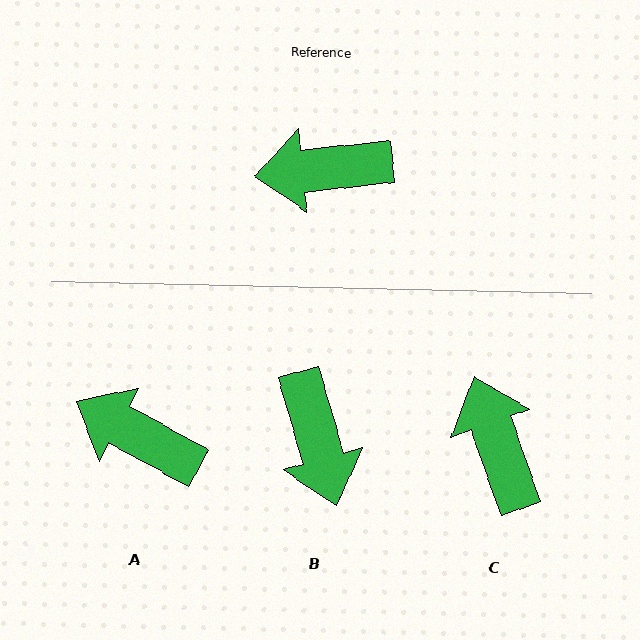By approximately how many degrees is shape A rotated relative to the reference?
Approximately 34 degrees clockwise.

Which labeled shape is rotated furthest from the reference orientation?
B, about 100 degrees away.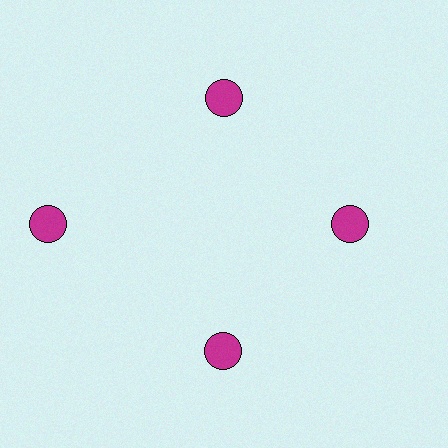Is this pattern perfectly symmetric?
No. The 4 magenta circles are arranged in a ring, but one element near the 9 o'clock position is pushed outward from the center, breaking the 4-fold rotational symmetry.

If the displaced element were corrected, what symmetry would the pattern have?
It would have 4-fold rotational symmetry — the pattern would map onto itself every 90 degrees.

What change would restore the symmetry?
The symmetry would be restored by moving it inward, back onto the ring so that all 4 circles sit at equal angles and equal distance from the center.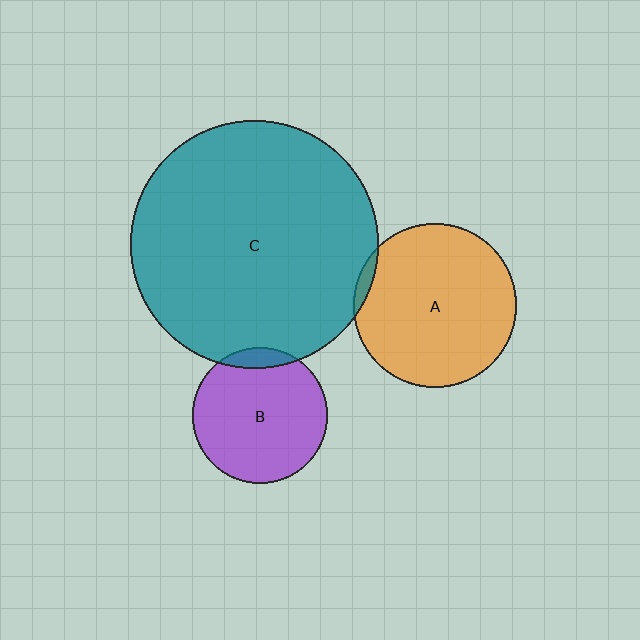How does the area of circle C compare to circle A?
Approximately 2.3 times.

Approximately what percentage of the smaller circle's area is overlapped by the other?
Approximately 10%.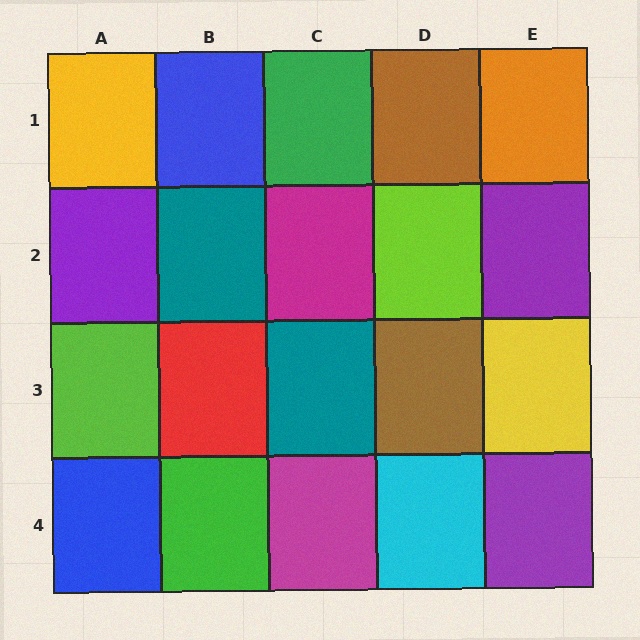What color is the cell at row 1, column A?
Yellow.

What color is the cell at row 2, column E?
Purple.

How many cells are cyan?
1 cell is cyan.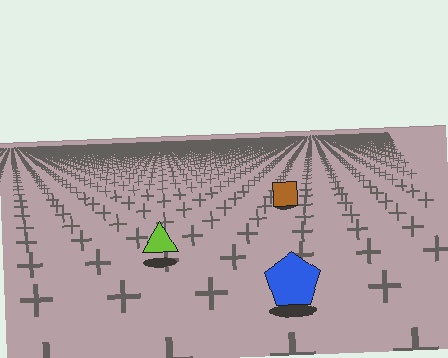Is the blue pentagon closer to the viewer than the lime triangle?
Yes. The blue pentagon is closer — you can tell from the texture gradient: the ground texture is coarser near it.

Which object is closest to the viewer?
The blue pentagon is closest. The texture marks near it are larger and more spread out.